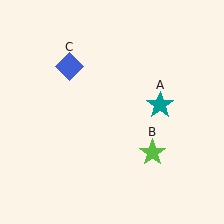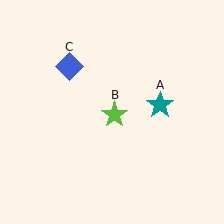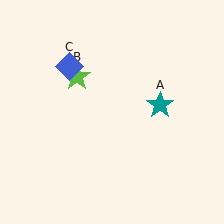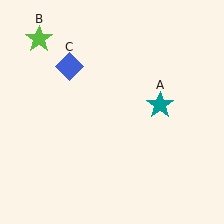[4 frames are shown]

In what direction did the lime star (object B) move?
The lime star (object B) moved up and to the left.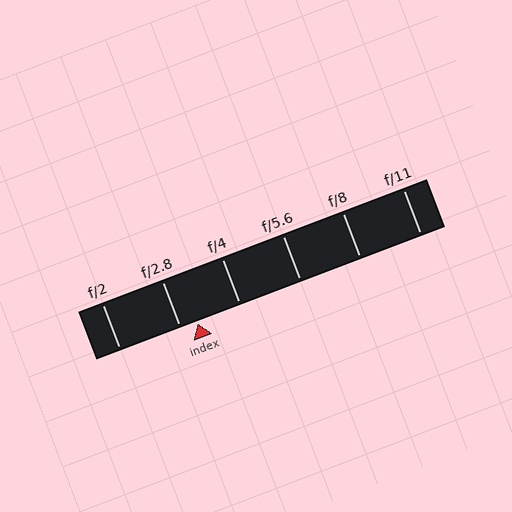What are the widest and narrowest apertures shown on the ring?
The widest aperture shown is f/2 and the narrowest is f/11.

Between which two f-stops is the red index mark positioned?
The index mark is between f/2.8 and f/4.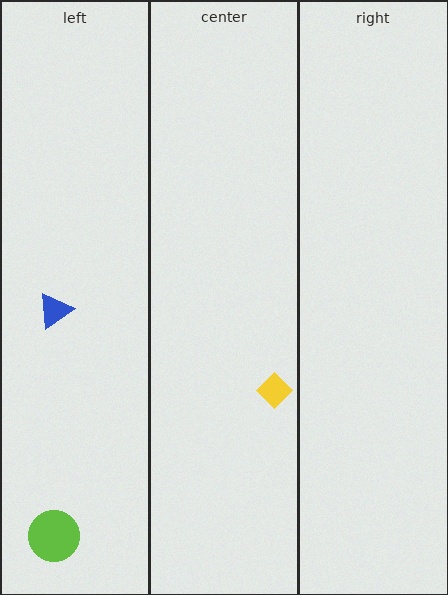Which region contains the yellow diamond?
The center region.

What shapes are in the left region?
The blue triangle, the lime circle.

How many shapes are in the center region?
1.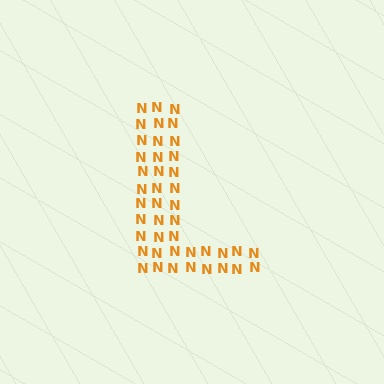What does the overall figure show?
The overall figure shows the letter L.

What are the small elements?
The small elements are letter N's.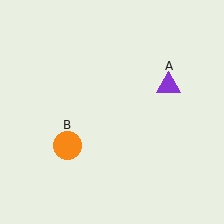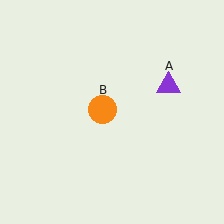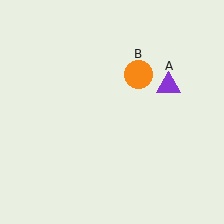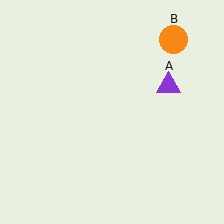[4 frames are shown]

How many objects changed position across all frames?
1 object changed position: orange circle (object B).